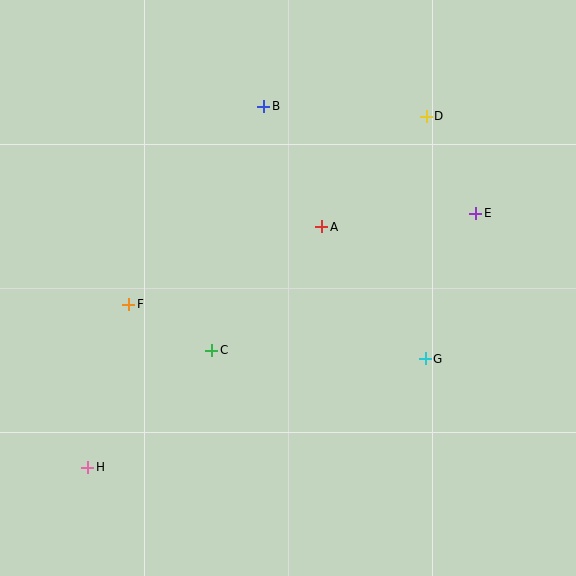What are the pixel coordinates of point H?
Point H is at (88, 467).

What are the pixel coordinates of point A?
Point A is at (322, 227).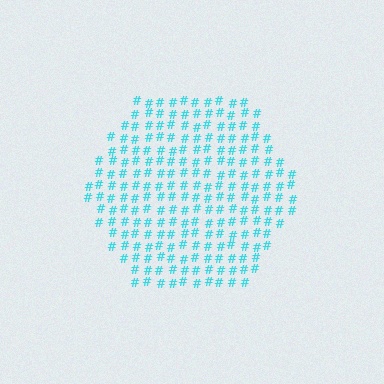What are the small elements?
The small elements are hash symbols.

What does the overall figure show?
The overall figure shows a hexagon.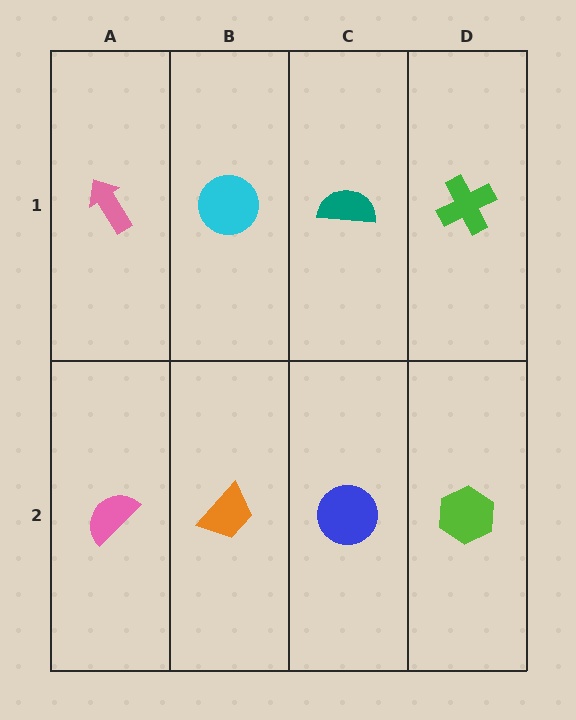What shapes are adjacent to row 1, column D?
A lime hexagon (row 2, column D), a teal semicircle (row 1, column C).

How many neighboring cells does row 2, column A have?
2.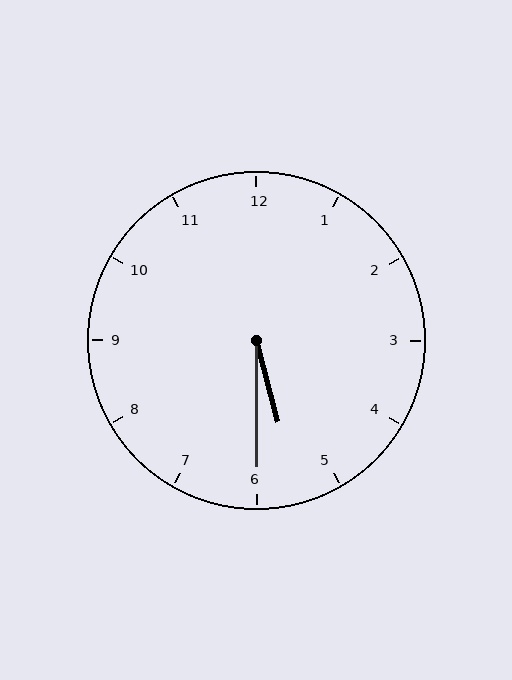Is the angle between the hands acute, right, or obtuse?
It is acute.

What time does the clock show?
5:30.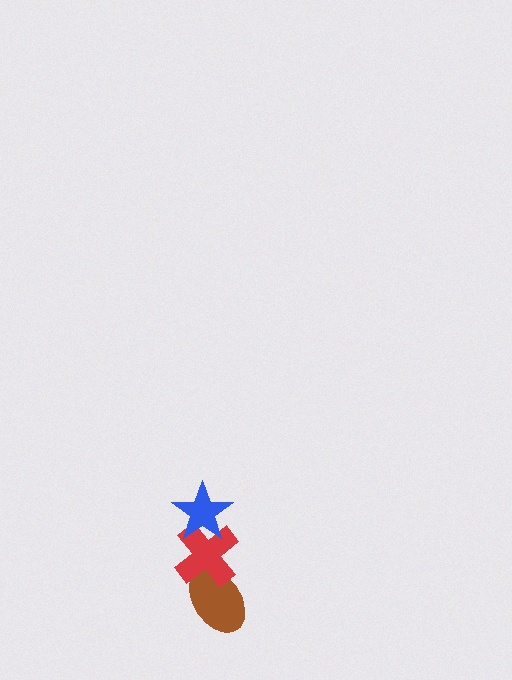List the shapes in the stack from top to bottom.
From top to bottom: the blue star, the red cross, the brown ellipse.